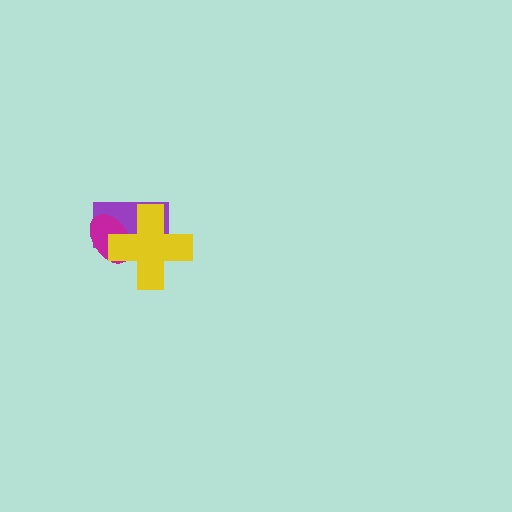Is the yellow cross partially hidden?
No, no other shape covers it.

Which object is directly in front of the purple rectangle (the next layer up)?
The magenta ellipse is directly in front of the purple rectangle.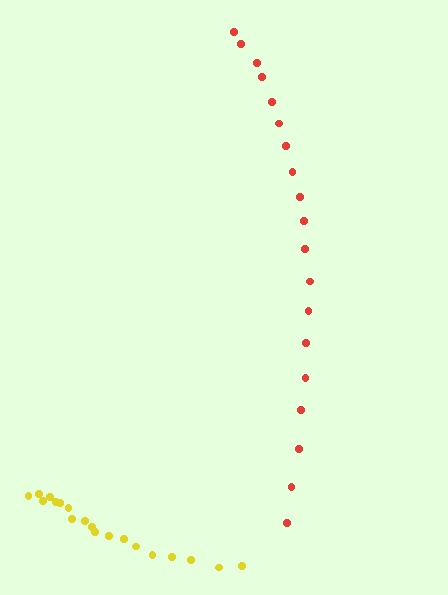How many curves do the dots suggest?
There are 2 distinct paths.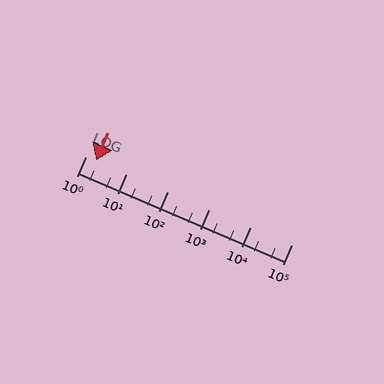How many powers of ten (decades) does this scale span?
The scale spans 5 decades, from 1 to 100000.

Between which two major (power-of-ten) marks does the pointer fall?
The pointer is between 1 and 10.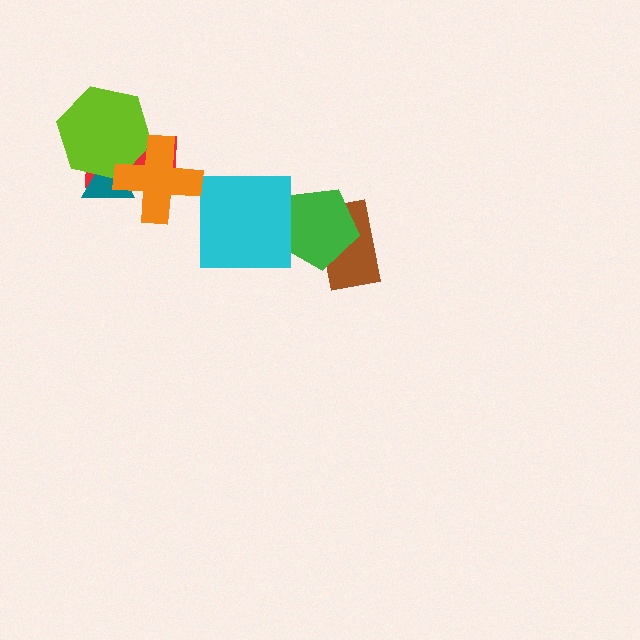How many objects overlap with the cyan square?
1 object overlaps with the cyan square.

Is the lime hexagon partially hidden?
Yes, it is partially covered by another shape.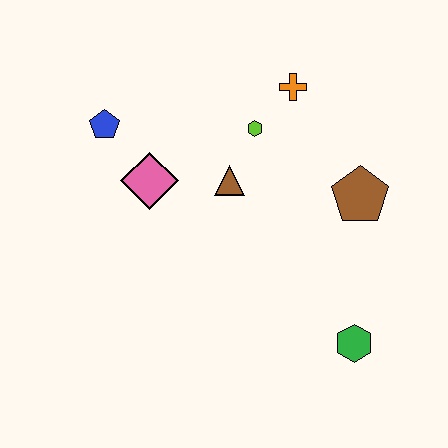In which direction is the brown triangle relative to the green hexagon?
The brown triangle is above the green hexagon.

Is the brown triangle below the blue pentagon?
Yes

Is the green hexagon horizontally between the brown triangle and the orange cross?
No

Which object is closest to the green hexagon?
The brown pentagon is closest to the green hexagon.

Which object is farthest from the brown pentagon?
The blue pentagon is farthest from the brown pentagon.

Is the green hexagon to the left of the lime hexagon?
No